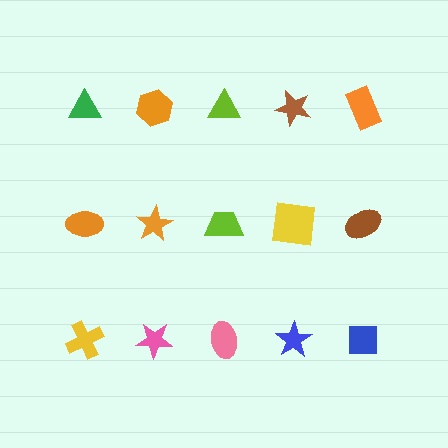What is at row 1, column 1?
A green triangle.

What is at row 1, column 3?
A lime triangle.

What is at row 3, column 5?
A blue square.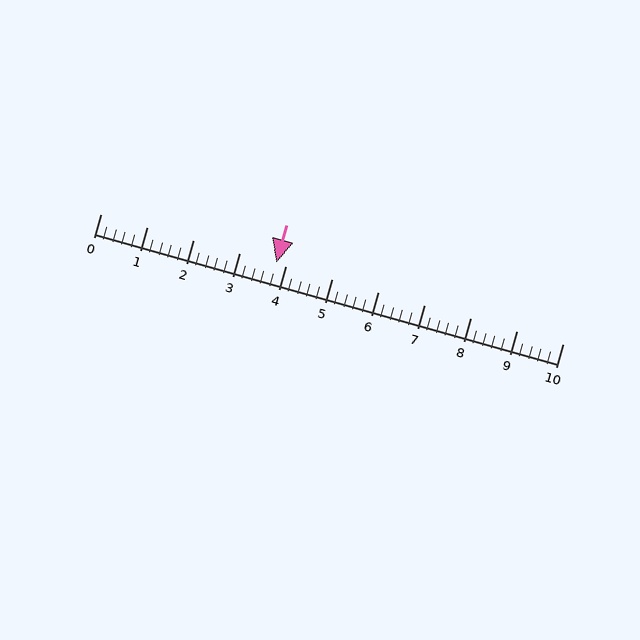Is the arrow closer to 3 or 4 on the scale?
The arrow is closer to 4.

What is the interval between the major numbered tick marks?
The major tick marks are spaced 1 units apart.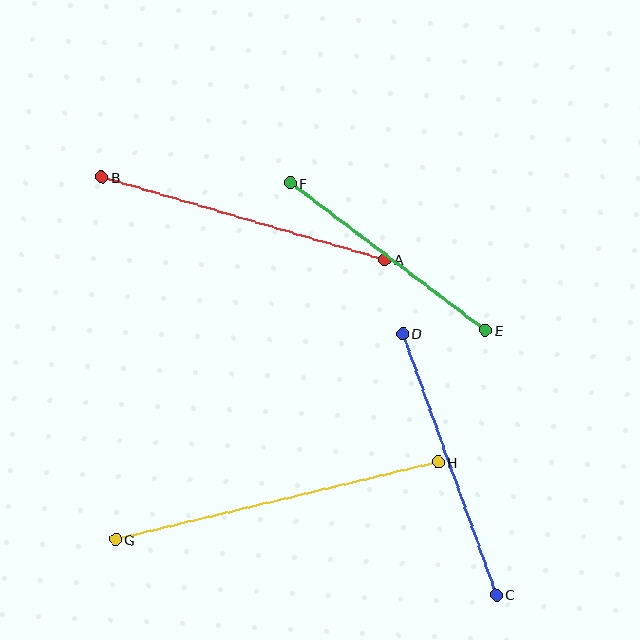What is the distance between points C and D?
The distance is approximately 278 pixels.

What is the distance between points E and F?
The distance is approximately 245 pixels.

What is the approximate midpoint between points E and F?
The midpoint is at approximately (388, 257) pixels.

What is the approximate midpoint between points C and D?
The midpoint is at approximately (449, 464) pixels.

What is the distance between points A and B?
The distance is approximately 295 pixels.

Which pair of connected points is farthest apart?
Points G and H are farthest apart.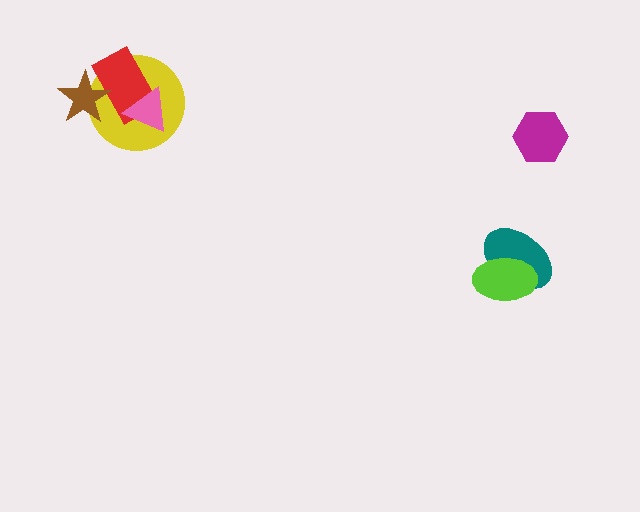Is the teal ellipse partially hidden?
Yes, it is partially covered by another shape.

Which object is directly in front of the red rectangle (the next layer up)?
The pink triangle is directly in front of the red rectangle.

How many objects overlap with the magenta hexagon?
0 objects overlap with the magenta hexagon.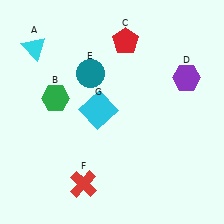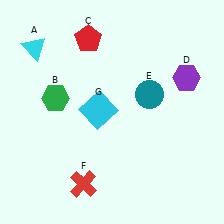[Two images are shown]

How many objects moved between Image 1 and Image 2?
2 objects moved between the two images.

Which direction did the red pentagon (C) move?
The red pentagon (C) moved left.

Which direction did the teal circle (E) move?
The teal circle (E) moved right.